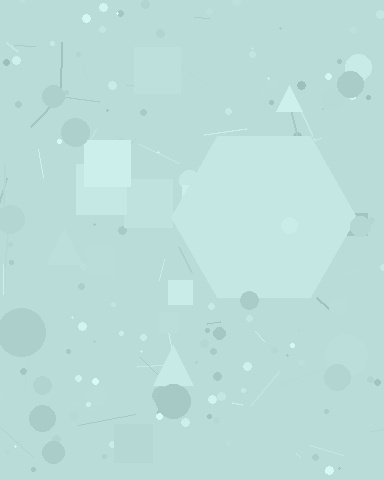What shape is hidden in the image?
A hexagon is hidden in the image.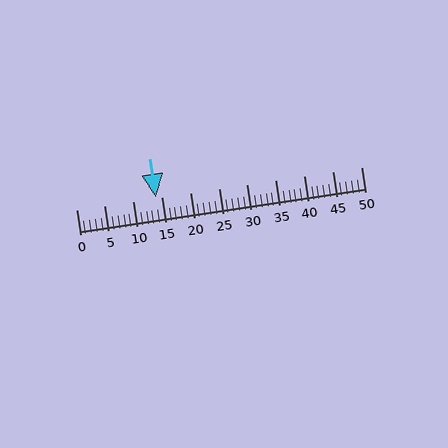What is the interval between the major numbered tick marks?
The major tick marks are spaced 5 units apart.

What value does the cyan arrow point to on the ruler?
The cyan arrow points to approximately 14.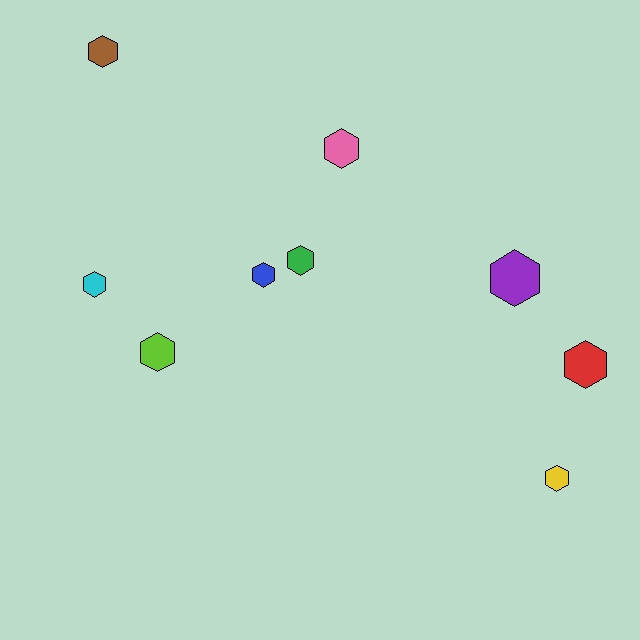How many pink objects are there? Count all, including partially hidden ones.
There is 1 pink object.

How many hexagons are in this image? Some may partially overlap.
There are 9 hexagons.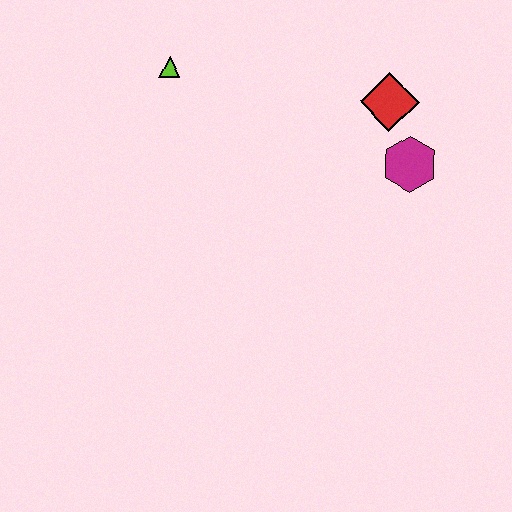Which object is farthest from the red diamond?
The lime triangle is farthest from the red diamond.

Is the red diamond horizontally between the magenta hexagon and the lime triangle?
Yes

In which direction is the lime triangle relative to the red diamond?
The lime triangle is to the left of the red diamond.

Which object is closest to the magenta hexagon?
The red diamond is closest to the magenta hexagon.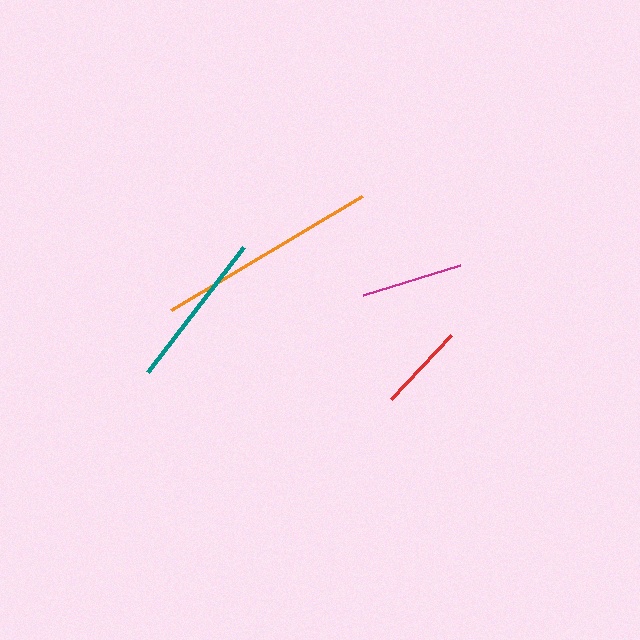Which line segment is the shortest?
The red line is the shortest at approximately 88 pixels.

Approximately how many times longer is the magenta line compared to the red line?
The magenta line is approximately 1.1 times the length of the red line.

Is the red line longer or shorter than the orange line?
The orange line is longer than the red line.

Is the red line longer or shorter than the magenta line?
The magenta line is longer than the red line.